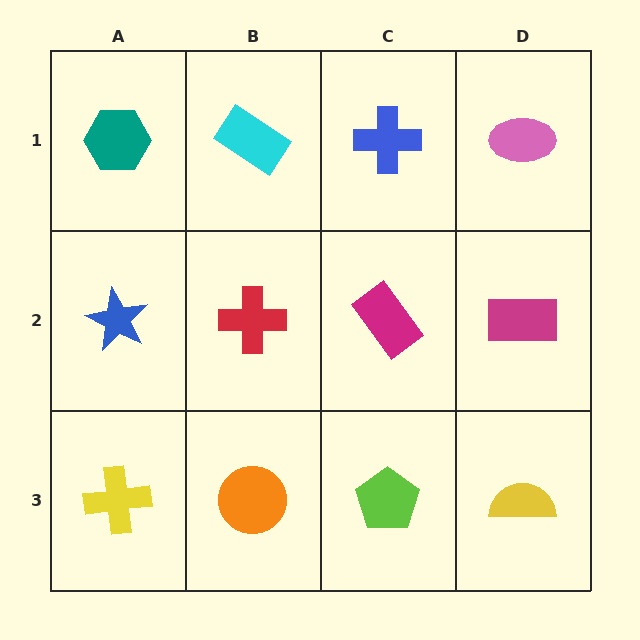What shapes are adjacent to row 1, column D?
A magenta rectangle (row 2, column D), a blue cross (row 1, column C).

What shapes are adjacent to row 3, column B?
A red cross (row 2, column B), a yellow cross (row 3, column A), a lime pentagon (row 3, column C).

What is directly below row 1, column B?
A red cross.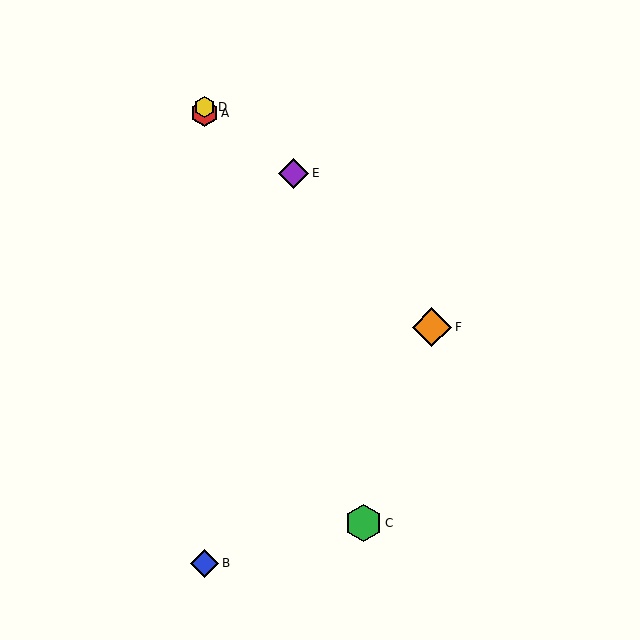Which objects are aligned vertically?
Objects A, B, D are aligned vertically.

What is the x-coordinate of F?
Object F is at x≈432.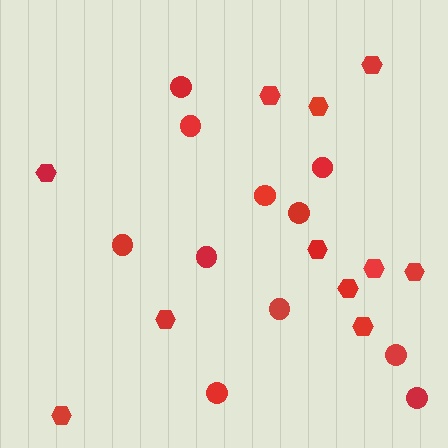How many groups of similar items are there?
There are 2 groups: one group of circles (11) and one group of hexagons (11).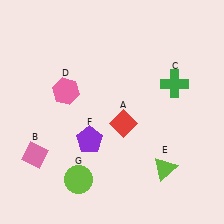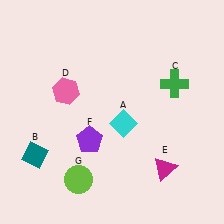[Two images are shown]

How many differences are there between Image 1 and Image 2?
There are 3 differences between the two images.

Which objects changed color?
A changed from red to cyan. B changed from pink to teal. E changed from lime to magenta.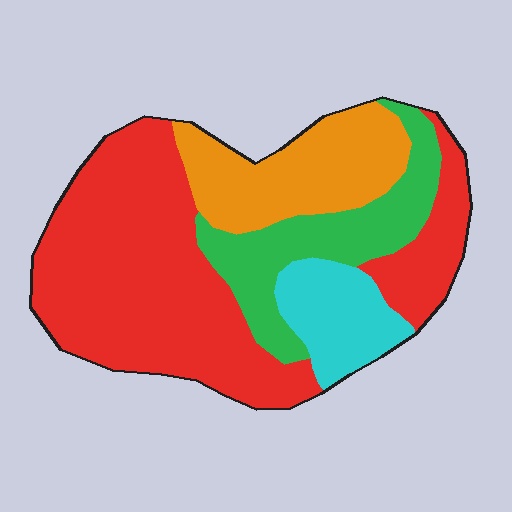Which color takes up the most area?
Red, at roughly 50%.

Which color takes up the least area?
Cyan, at roughly 10%.